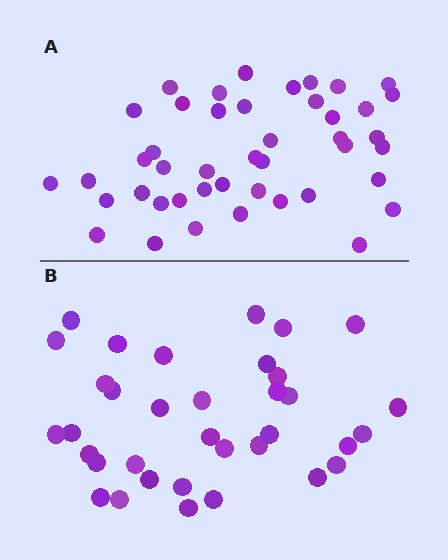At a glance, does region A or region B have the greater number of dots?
Region A (the top region) has more dots.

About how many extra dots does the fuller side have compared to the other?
Region A has roughly 8 or so more dots than region B.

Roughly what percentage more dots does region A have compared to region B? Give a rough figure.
About 25% more.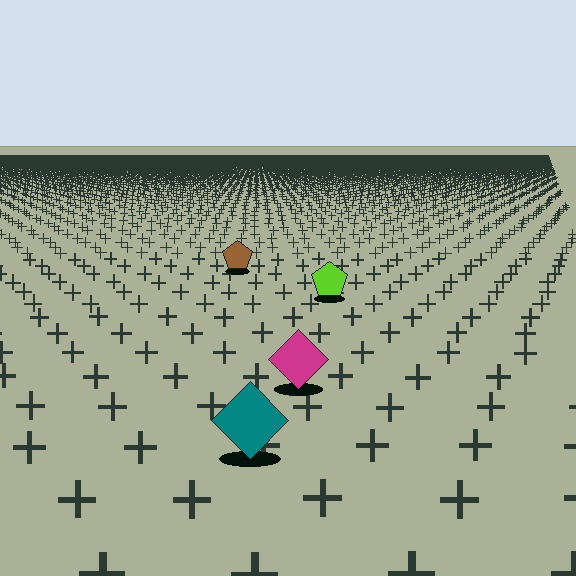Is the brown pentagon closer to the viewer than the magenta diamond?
No. The magenta diamond is closer — you can tell from the texture gradient: the ground texture is coarser near it.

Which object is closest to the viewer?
The teal diamond is closest. The texture marks near it are larger and more spread out.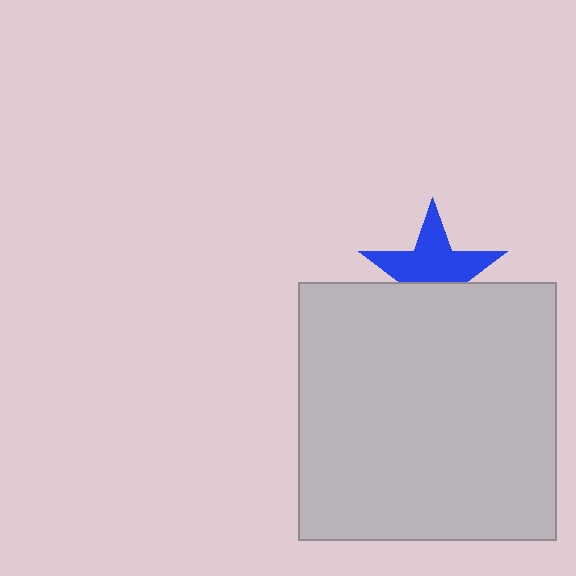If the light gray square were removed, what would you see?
You would see the complete blue star.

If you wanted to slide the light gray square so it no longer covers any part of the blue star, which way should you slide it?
Slide it down — that is the most direct way to separate the two shapes.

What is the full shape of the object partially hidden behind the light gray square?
The partially hidden object is a blue star.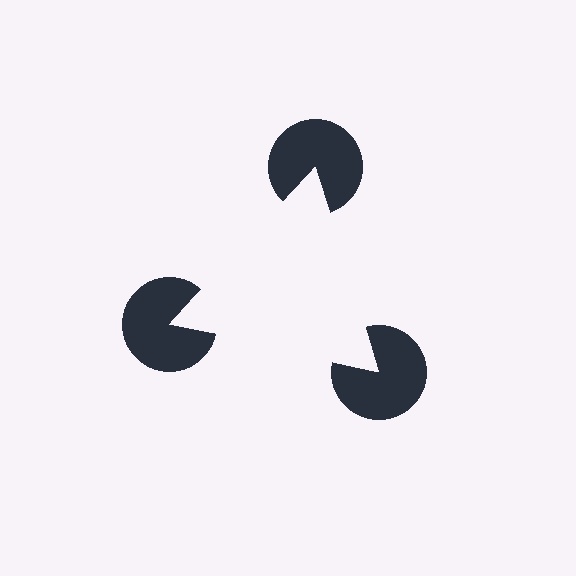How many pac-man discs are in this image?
There are 3 — one at each vertex of the illusory triangle.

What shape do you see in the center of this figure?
An illusory triangle — its edges are inferred from the aligned wedge cuts in the pac-man discs, not physically drawn.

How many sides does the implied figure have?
3 sides.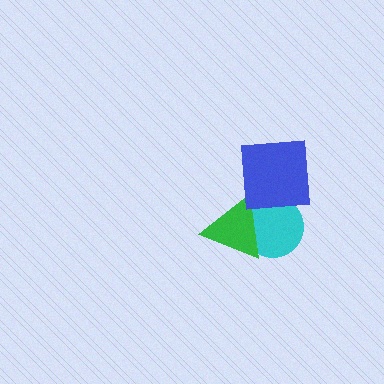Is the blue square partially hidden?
No, no other shape covers it.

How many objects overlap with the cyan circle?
2 objects overlap with the cyan circle.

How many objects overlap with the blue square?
2 objects overlap with the blue square.